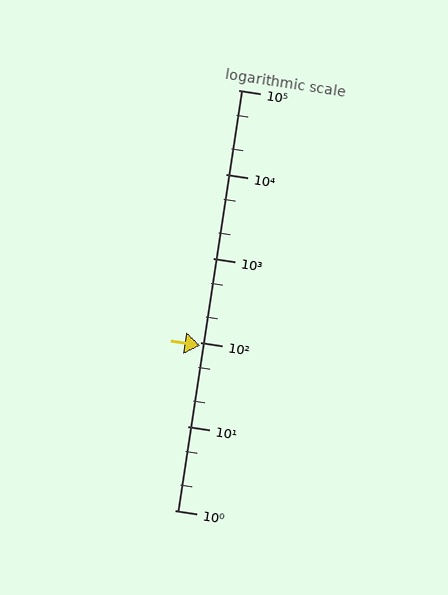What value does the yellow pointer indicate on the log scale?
The pointer indicates approximately 92.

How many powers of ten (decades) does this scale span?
The scale spans 5 decades, from 1 to 100000.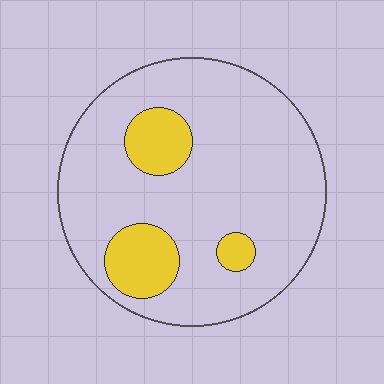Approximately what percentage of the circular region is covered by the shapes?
Approximately 15%.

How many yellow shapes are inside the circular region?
3.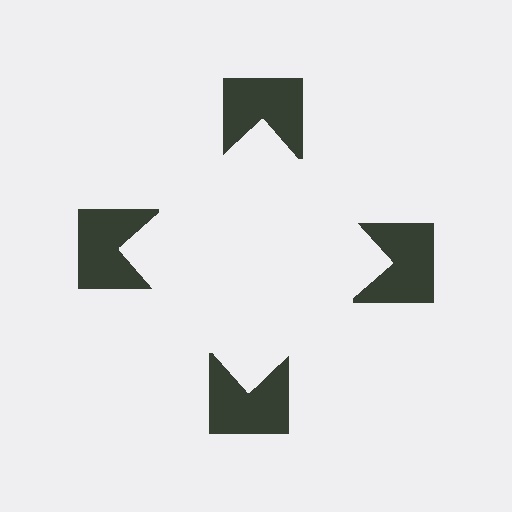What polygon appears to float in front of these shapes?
An illusory square — its edges are inferred from the aligned wedge cuts in the notched squares, not physically drawn.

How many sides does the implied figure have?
4 sides.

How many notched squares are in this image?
There are 4 — one at each vertex of the illusory square.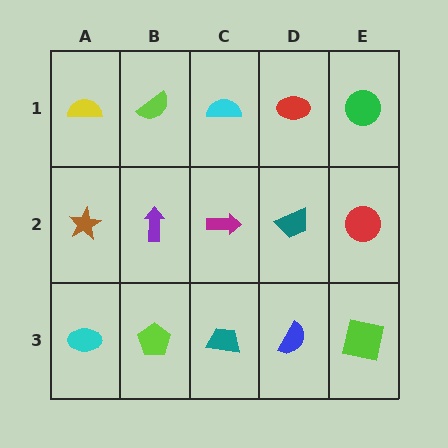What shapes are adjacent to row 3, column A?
A brown star (row 2, column A), a lime pentagon (row 3, column B).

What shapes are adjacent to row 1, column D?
A teal trapezoid (row 2, column D), a cyan semicircle (row 1, column C), a green circle (row 1, column E).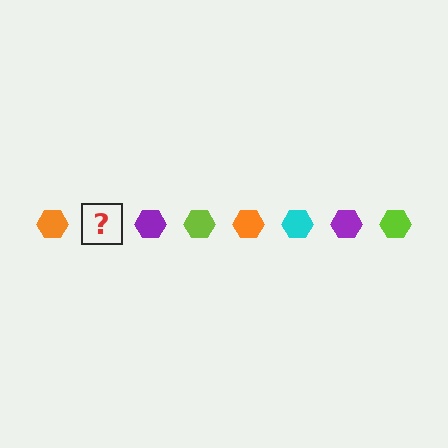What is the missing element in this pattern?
The missing element is a cyan hexagon.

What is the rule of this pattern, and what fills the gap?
The rule is that the pattern cycles through orange, cyan, purple, lime hexagons. The gap should be filled with a cyan hexagon.